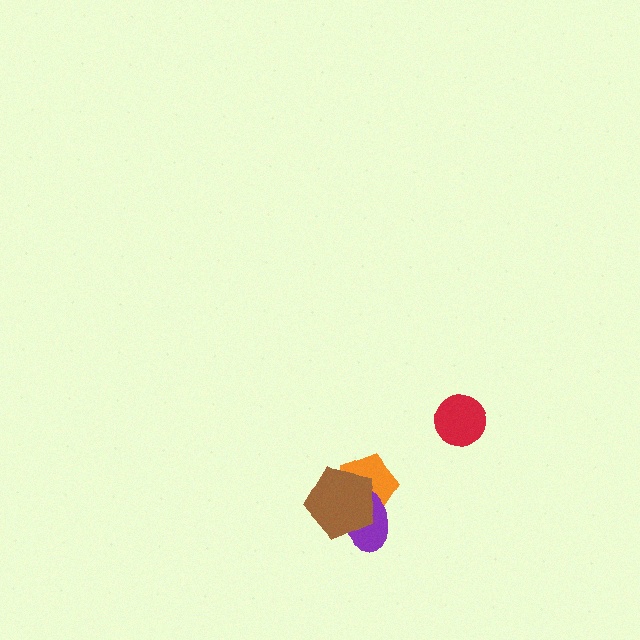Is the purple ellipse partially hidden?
Yes, it is partially covered by another shape.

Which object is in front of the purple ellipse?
The brown pentagon is in front of the purple ellipse.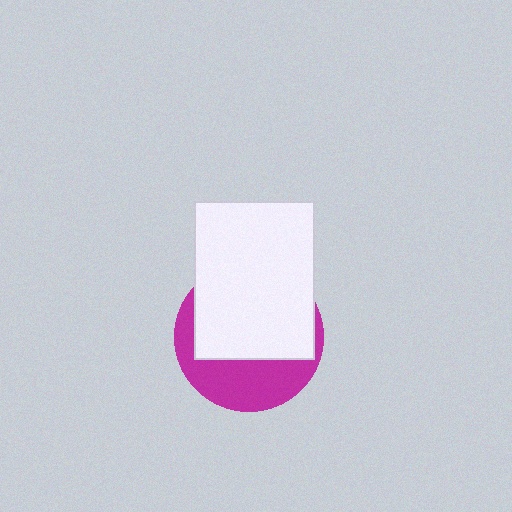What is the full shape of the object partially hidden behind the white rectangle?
The partially hidden object is a magenta circle.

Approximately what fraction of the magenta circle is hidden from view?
Roughly 61% of the magenta circle is hidden behind the white rectangle.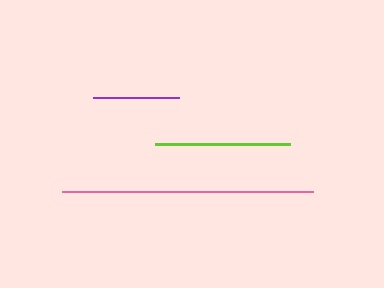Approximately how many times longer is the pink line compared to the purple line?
The pink line is approximately 2.9 times the length of the purple line.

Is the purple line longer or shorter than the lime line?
The lime line is longer than the purple line.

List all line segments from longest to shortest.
From longest to shortest: pink, lime, purple.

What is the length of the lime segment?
The lime segment is approximately 136 pixels long.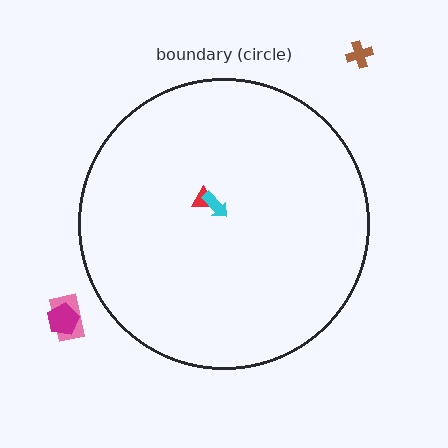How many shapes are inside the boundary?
2 inside, 3 outside.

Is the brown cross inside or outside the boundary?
Outside.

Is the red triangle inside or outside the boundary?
Inside.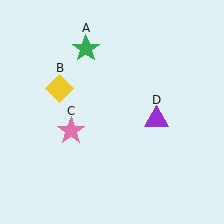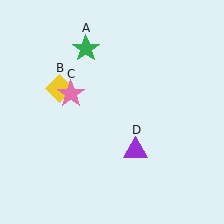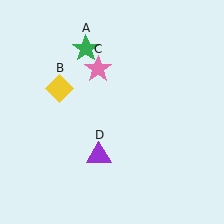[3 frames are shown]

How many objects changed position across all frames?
2 objects changed position: pink star (object C), purple triangle (object D).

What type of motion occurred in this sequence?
The pink star (object C), purple triangle (object D) rotated clockwise around the center of the scene.